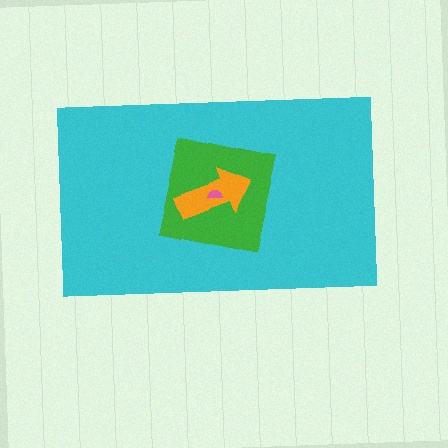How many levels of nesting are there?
4.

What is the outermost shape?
The cyan rectangle.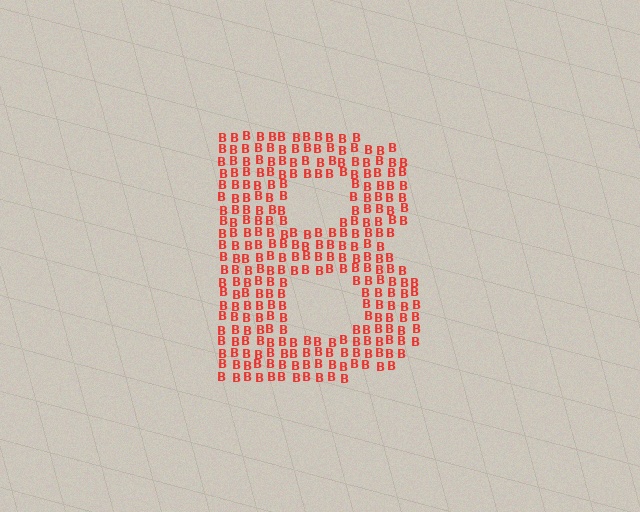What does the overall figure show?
The overall figure shows the letter B.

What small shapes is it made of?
It is made of small letter B's.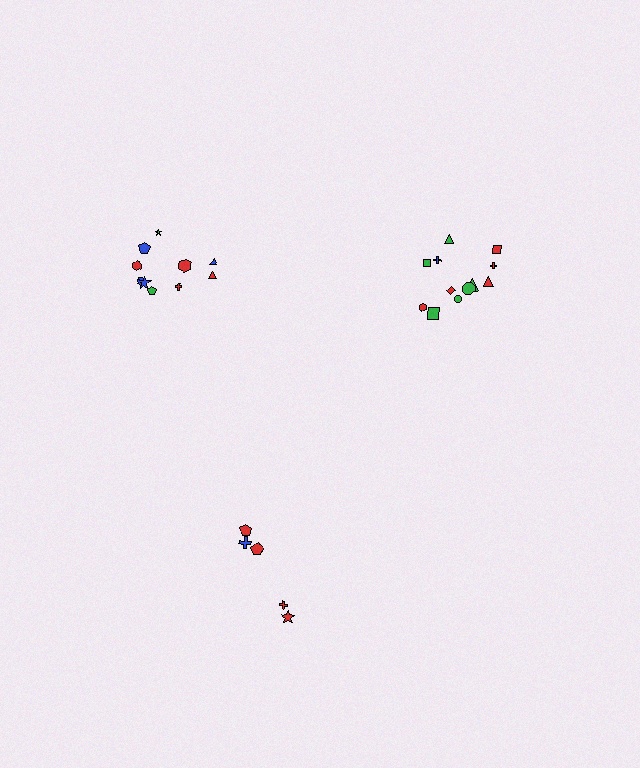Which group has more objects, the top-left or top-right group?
The top-right group.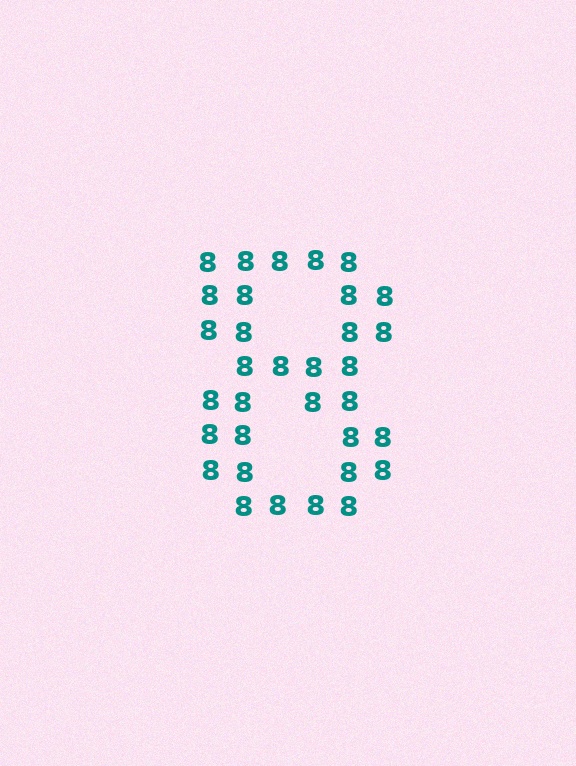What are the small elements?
The small elements are digit 8's.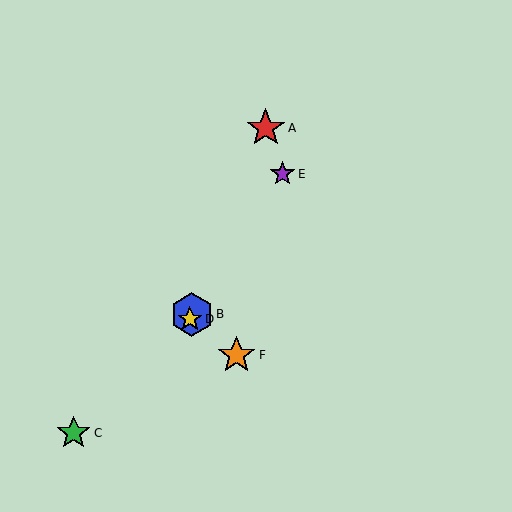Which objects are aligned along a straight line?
Objects A, B, D are aligned along a straight line.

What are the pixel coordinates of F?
Object F is at (237, 355).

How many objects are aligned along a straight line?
3 objects (A, B, D) are aligned along a straight line.